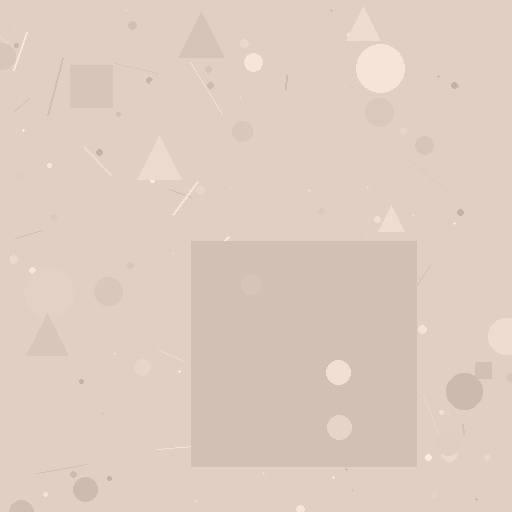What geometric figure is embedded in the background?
A square is embedded in the background.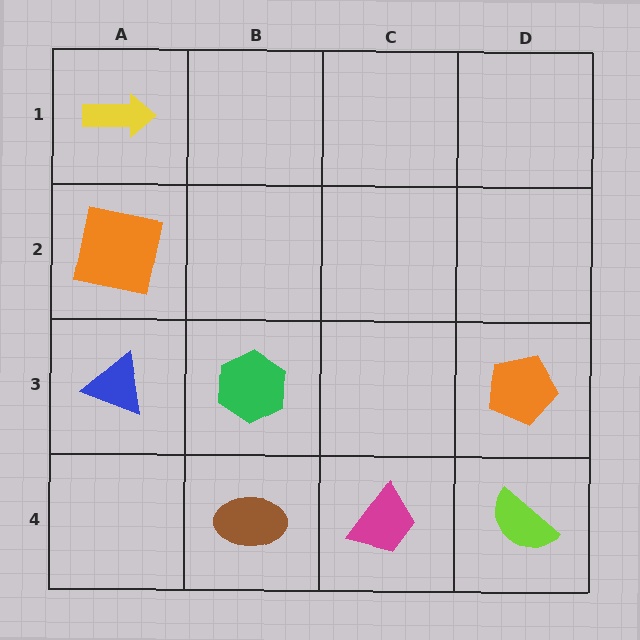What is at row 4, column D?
A lime semicircle.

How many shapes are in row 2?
1 shape.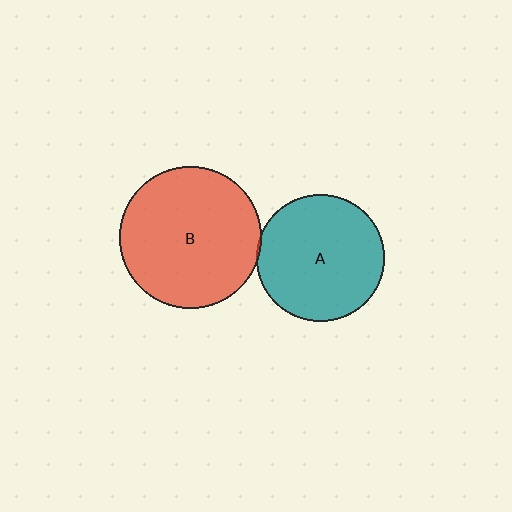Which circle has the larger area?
Circle B (red).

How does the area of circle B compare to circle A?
Approximately 1.2 times.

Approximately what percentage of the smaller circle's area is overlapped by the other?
Approximately 5%.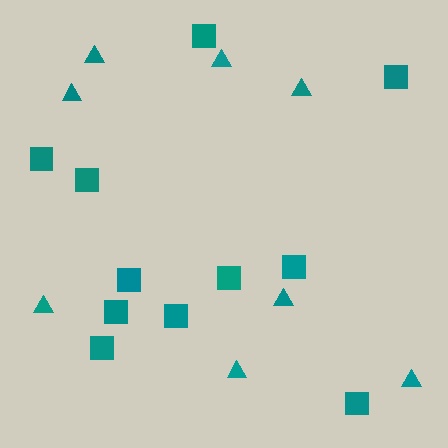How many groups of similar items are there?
There are 2 groups: one group of squares (11) and one group of triangles (8).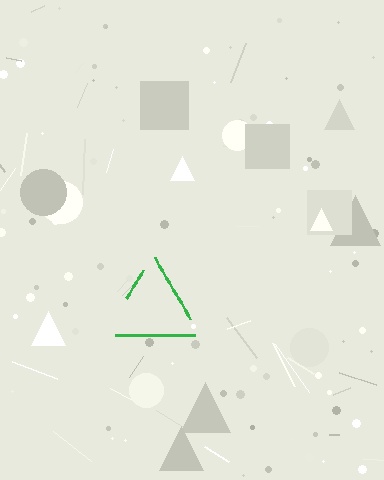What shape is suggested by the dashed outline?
The dashed outline suggests a triangle.